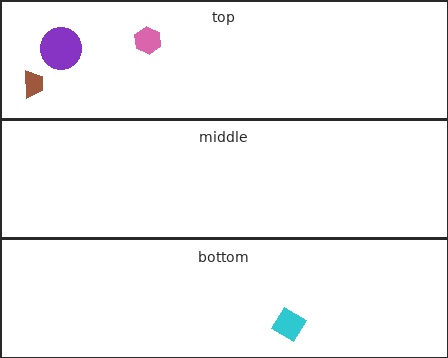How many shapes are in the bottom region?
1.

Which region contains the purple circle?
The top region.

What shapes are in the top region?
The pink hexagon, the brown trapezoid, the purple circle.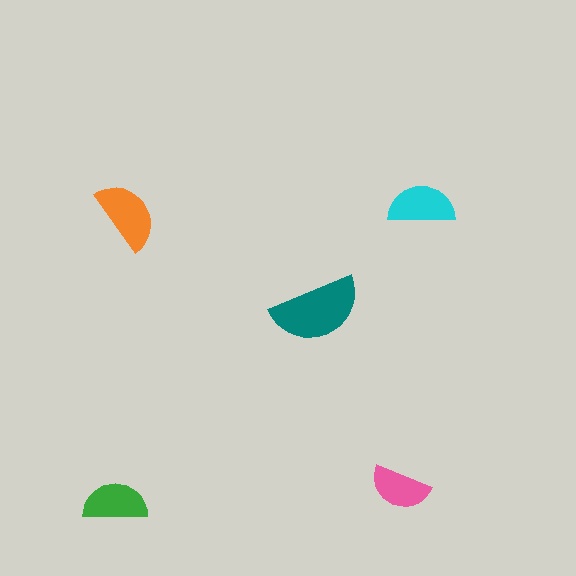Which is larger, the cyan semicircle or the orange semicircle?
The orange one.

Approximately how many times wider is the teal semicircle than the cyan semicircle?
About 1.5 times wider.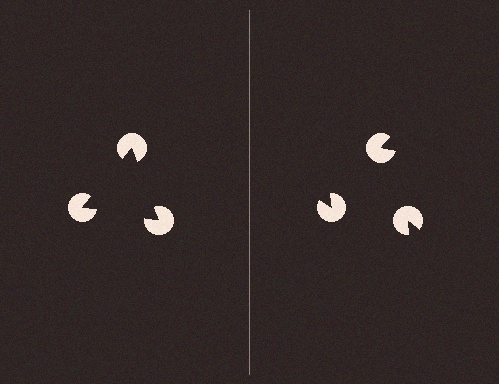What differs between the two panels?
The pac-man discs are positioned identically on both sides; only the wedge orientations differ. On the left they align to a triangle; on the right they are misaligned.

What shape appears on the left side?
An illusory triangle.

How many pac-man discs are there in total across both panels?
6 — 3 on each side.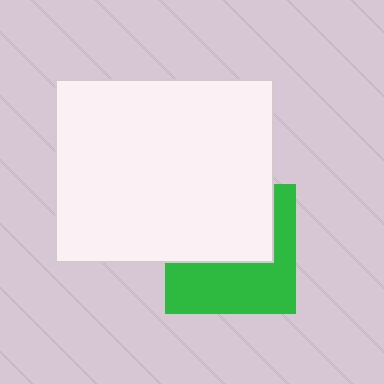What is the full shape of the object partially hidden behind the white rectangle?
The partially hidden object is a green square.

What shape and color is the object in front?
The object in front is a white rectangle.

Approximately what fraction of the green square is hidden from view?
Roughly 51% of the green square is hidden behind the white rectangle.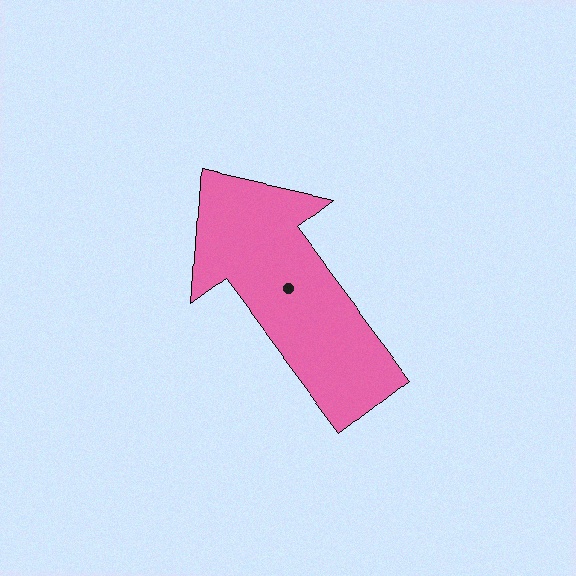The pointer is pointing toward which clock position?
Roughly 11 o'clock.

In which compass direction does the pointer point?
Northwest.